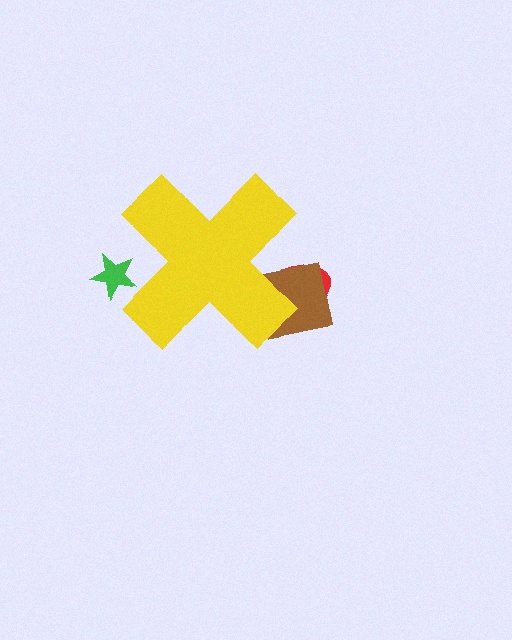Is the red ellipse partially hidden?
Yes, the red ellipse is partially hidden behind the yellow cross.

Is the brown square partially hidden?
Yes, the brown square is partially hidden behind the yellow cross.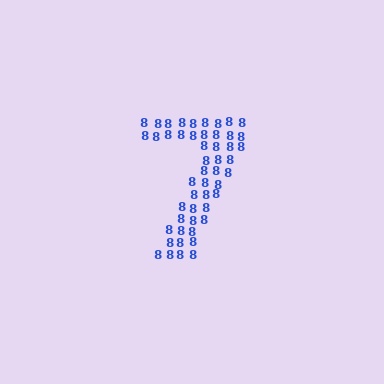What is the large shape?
The large shape is the digit 7.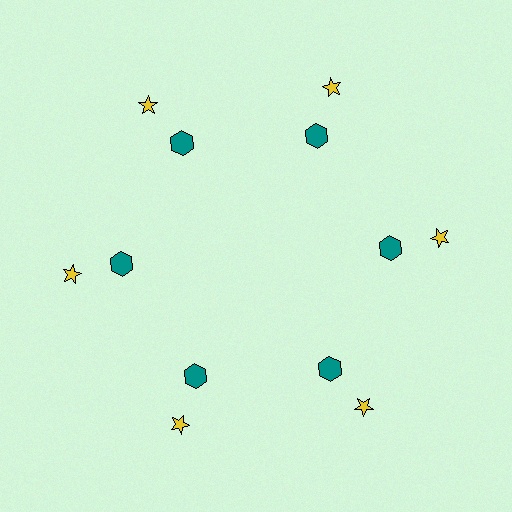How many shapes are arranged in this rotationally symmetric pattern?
There are 12 shapes, arranged in 6 groups of 2.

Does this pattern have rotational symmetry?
Yes, this pattern has 6-fold rotational symmetry. It looks the same after rotating 60 degrees around the center.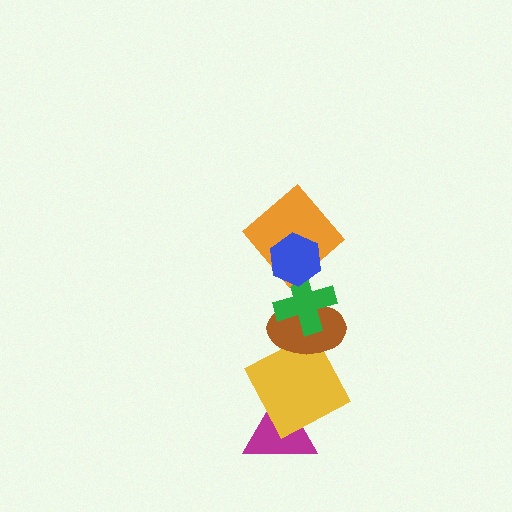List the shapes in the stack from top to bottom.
From top to bottom: the blue hexagon, the orange diamond, the green cross, the brown ellipse, the yellow square, the magenta triangle.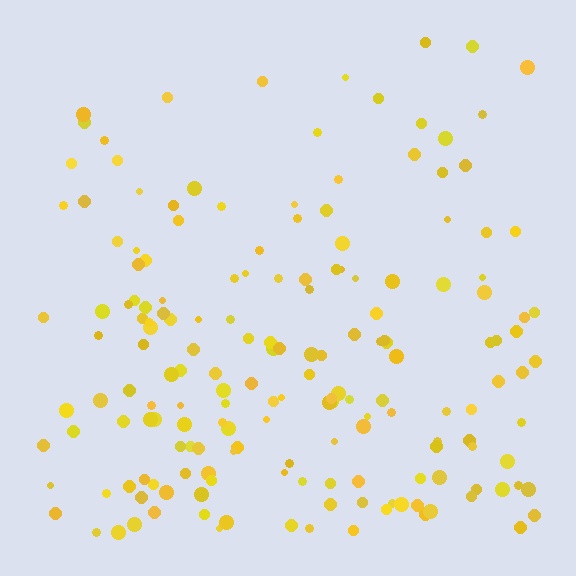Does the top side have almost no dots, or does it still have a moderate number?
Still a moderate number, just noticeably fewer than the bottom.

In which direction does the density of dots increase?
From top to bottom, with the bottom side densest.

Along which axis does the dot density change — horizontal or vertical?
Vertical.